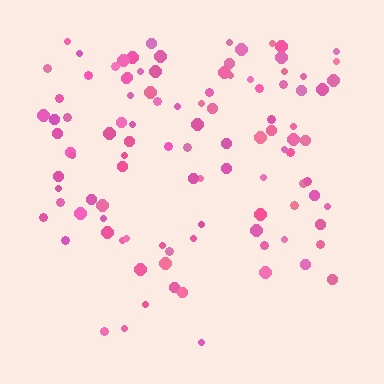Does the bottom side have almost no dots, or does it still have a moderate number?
Still a moderate number, just noticeably fewer than the top.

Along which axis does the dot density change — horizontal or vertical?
Vertical.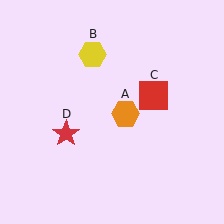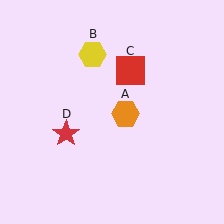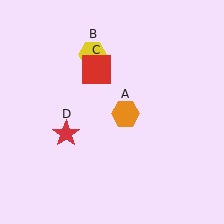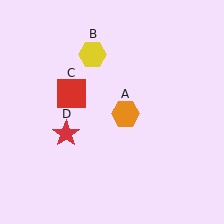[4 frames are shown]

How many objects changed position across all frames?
1 object changed position: red square (object C).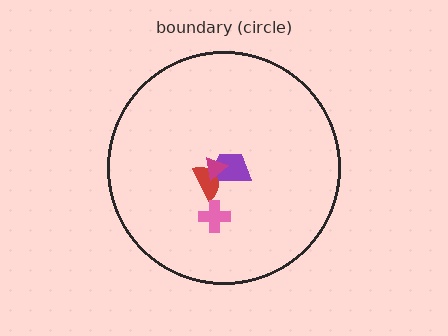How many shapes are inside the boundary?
4 inside, 0 outside.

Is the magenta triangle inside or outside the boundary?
Inside.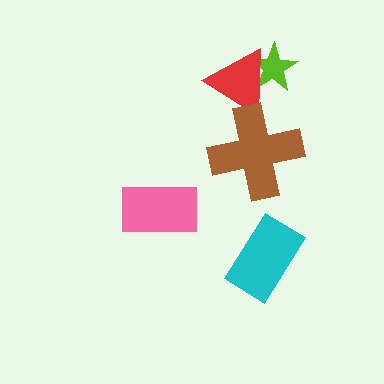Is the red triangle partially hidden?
Yes, it is partially covered by another shape.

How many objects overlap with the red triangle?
2 objects overlap with the red triangle.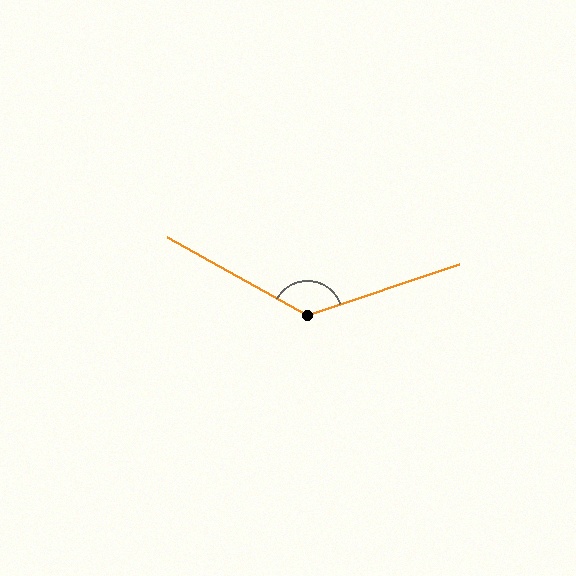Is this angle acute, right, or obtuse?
It is obtuse.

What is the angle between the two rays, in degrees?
Approximately 133 degrees.